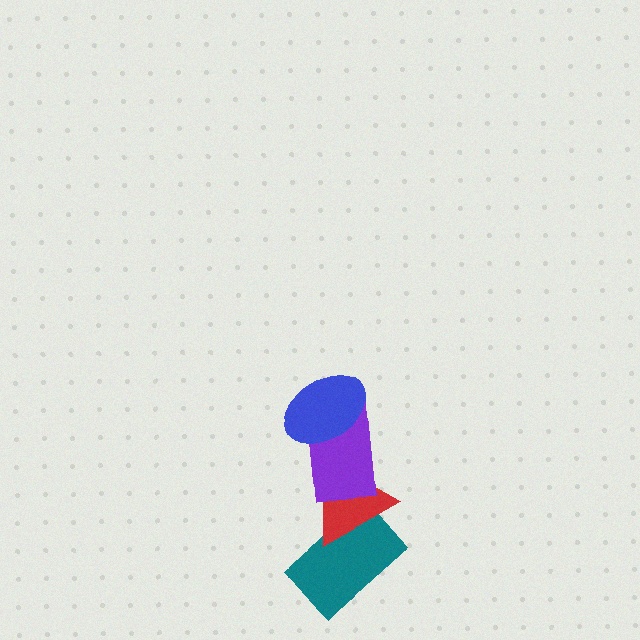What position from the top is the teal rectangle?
The teal rectangle is 4th from the top.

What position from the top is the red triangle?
The red triangle is 3rd from the top.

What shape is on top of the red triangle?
The purple rectangle is on top of the red triangle.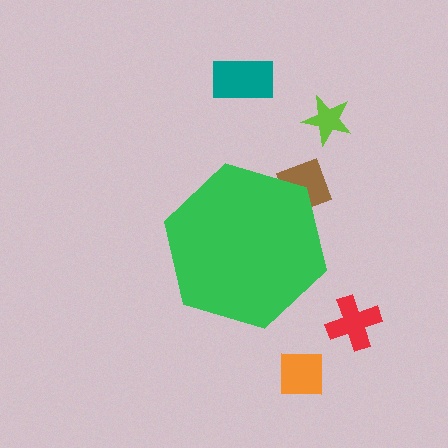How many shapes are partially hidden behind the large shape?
1 shape is partially hidden.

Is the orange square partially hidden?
No, the orange square is fully visible.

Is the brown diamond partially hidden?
Yes, the brown diamond is partially hidden behind the green hexagon.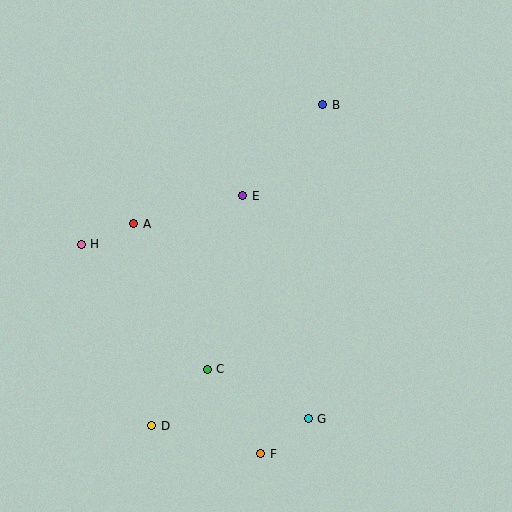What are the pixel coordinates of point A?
Point A is at (134, 224).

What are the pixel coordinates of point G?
Point G is at (308, 419).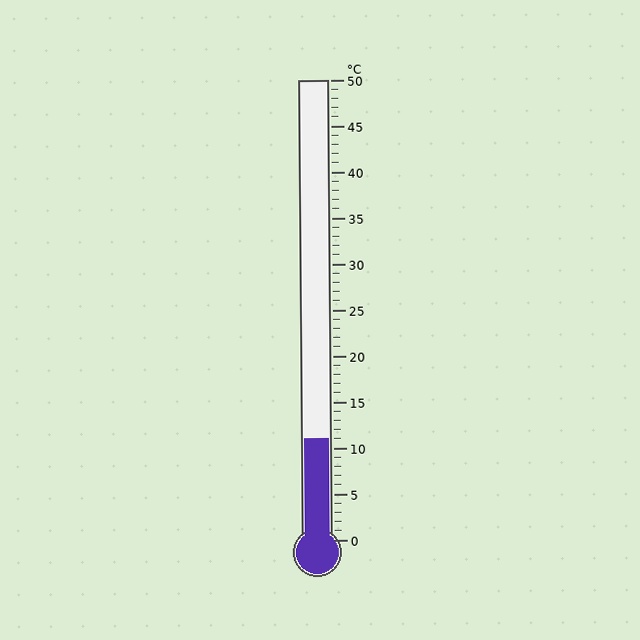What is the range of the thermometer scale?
The thermometer scale ranges from 0°C to 50°C.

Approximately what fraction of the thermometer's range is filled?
The thermometer is filled to approximately 20% of its range.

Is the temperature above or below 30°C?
The temperature is below 30°C.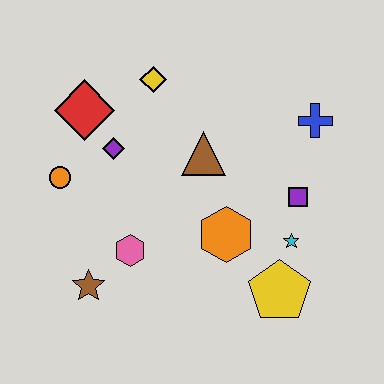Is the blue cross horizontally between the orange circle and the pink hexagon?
No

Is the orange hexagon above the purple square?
No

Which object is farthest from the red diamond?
The yellow pentagon is farthest from the red diamond.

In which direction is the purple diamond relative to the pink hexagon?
The purple diamond is above the pink hexagon.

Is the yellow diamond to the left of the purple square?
Yes